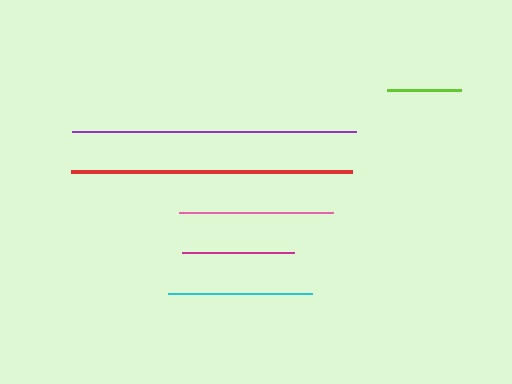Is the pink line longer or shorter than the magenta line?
The pink line is longer than the magenta line.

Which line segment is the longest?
The purple line is the longest at approximately 284 pixels.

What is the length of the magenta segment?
The magenta segment is approximately 112 pixels long.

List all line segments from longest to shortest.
From longest to shortest: purple, red, pink, cyan, magenta, lime.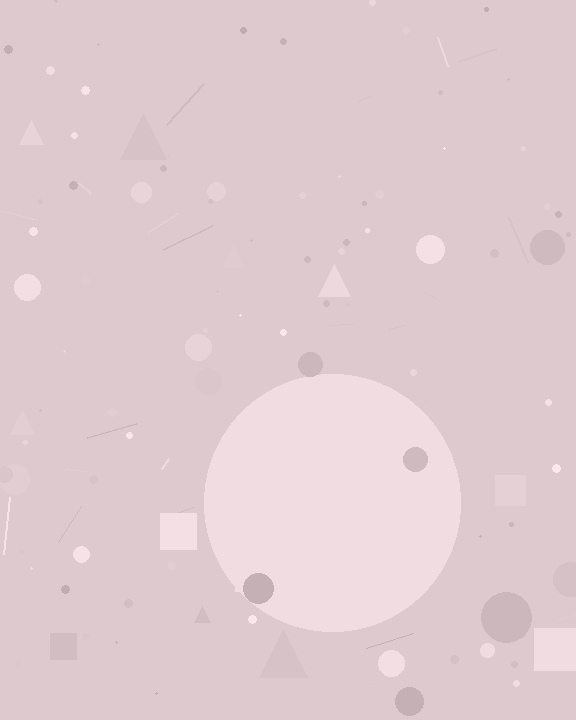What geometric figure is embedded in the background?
A circle is embedded in the background.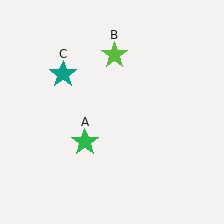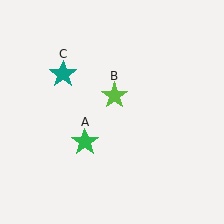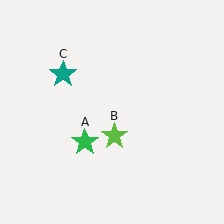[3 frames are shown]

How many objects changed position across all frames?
1 object changed position: lime star (object B).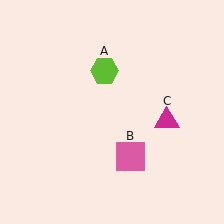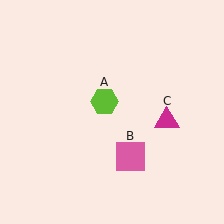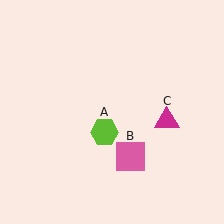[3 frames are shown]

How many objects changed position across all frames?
1 object changed position: lime hexagon (object A).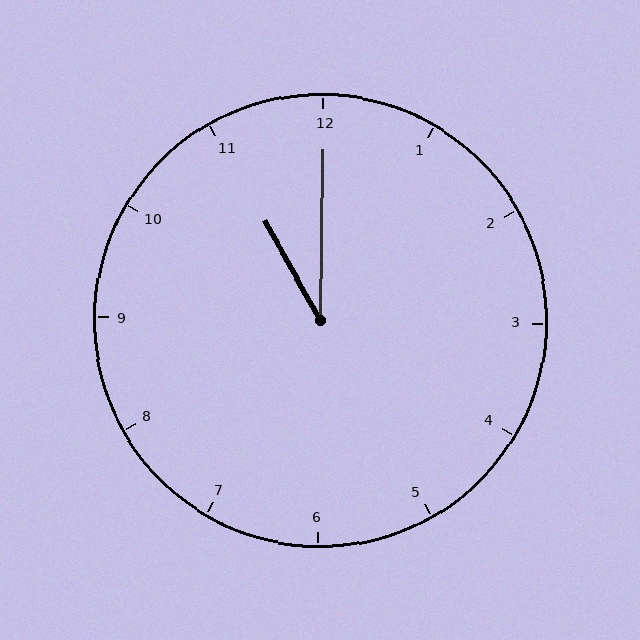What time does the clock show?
11:00.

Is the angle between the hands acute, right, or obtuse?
It is acute.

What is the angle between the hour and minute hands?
Approximately 30 degrees.